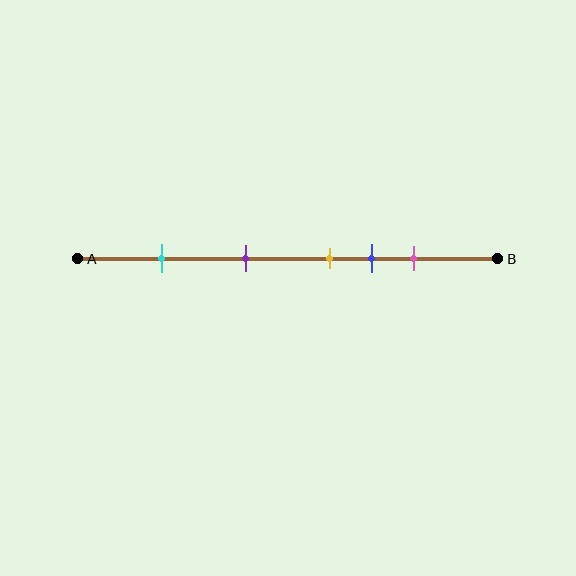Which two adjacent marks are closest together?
The yellow and blue marks are the closest adjacent pair.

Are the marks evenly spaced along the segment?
No, the marks are not evenly spaced.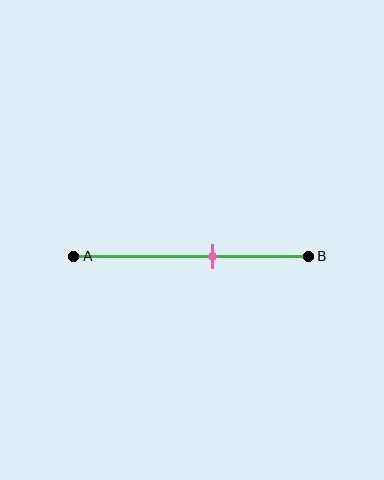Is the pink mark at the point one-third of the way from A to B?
No, the mark is at about 60% from A, not at the 33% one-third point.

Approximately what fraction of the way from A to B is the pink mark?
The pink mark is approximately 60% of the way from A to B.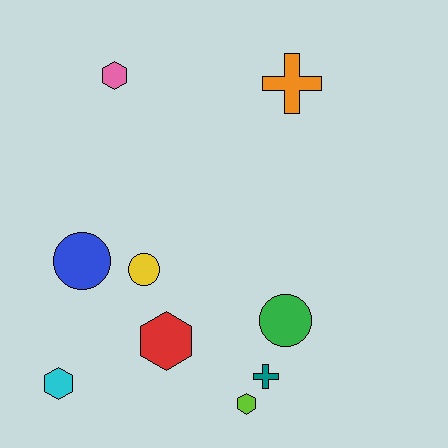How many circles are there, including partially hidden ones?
There are 3 circles.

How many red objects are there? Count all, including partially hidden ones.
There is 1 red object.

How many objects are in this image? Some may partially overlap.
There are 9 objects.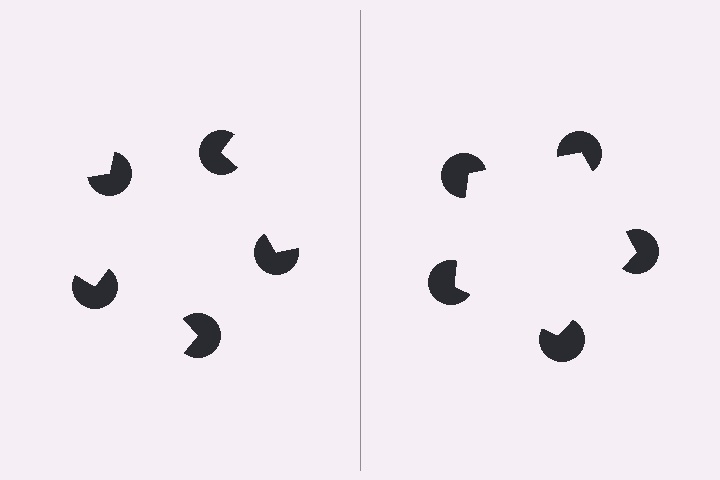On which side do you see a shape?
An illusory pentagon appears on the right side. On the left side the wedge cuts are rotated, so no coherent shape forms.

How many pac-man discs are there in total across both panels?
10 — 5 on each side.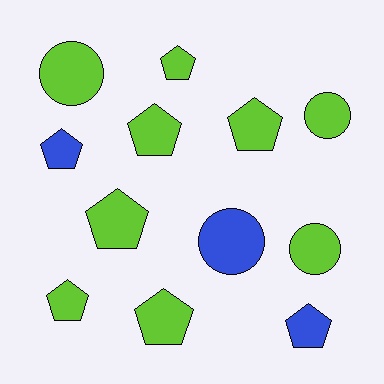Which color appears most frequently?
Lime, with 9 objects.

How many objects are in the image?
There are 12 objects.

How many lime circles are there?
There are 3 lime circles.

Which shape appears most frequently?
Pentagon, with 8 objects.